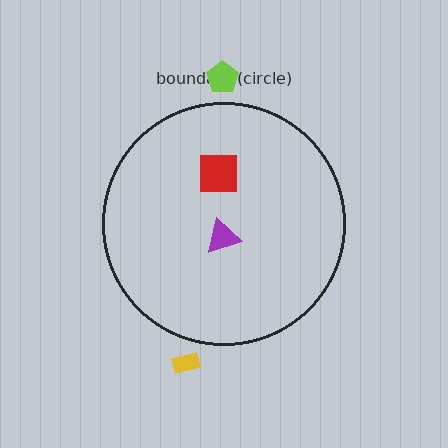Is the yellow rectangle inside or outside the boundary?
Outside.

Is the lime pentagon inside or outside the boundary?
Outside.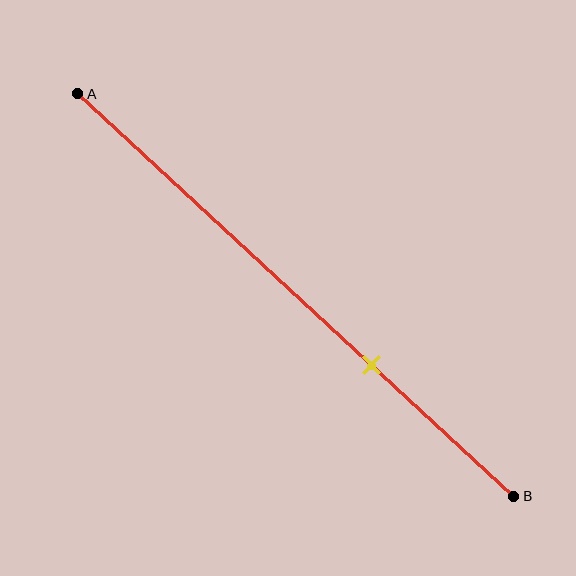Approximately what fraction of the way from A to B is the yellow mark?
The yellow mark is approximately 65% of the way from A to B.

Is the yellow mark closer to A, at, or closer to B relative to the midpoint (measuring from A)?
The yellow mark is closer to point B than the midpoint of segment AB.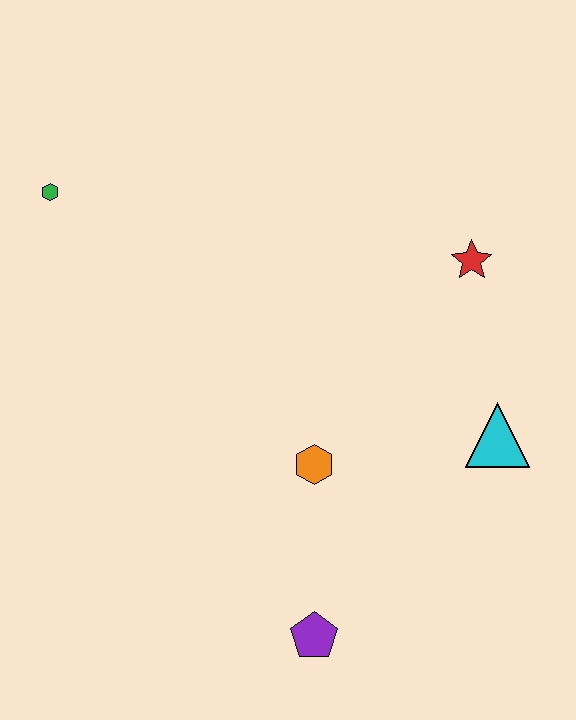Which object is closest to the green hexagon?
The orange hexagon is closest to the green hexagon.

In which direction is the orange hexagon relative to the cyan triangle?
The orange hexagon is to the left of the cyan triangle.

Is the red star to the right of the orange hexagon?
Yes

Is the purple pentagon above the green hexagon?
No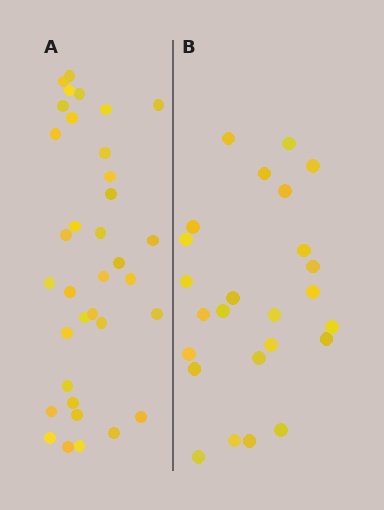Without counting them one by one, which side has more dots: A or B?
Region A (the left region) has more dots.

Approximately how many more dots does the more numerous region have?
Region A has roughly 10 or so more dots than region B.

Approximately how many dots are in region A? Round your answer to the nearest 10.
About 40 dots. (The exact count is 35, which rounds to 40.)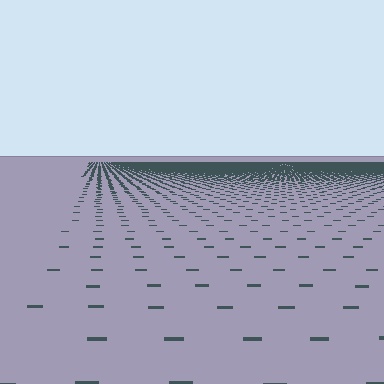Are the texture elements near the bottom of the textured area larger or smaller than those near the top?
Larger. Near the bottom, elements are closer to the viewer and appear at a bigger on-screen size.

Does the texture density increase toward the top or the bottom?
Density increases toward the top.